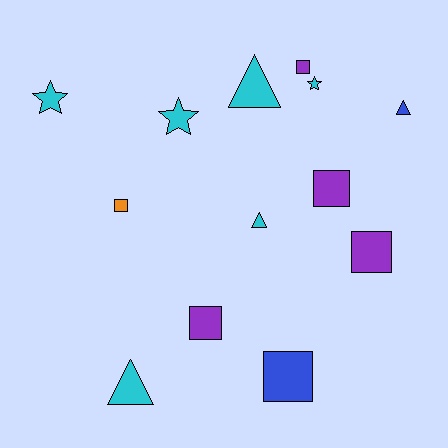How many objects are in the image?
There are 13 objects.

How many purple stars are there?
There are no purple stars.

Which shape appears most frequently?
Square, with 6 objects.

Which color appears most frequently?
Cyan, with 6 objects.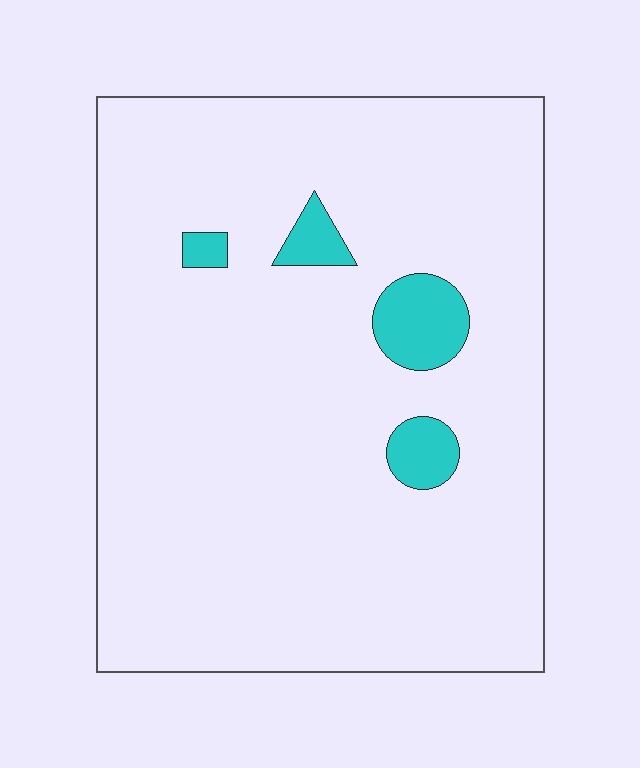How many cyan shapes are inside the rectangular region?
4.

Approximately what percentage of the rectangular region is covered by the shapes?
Approximately 5%.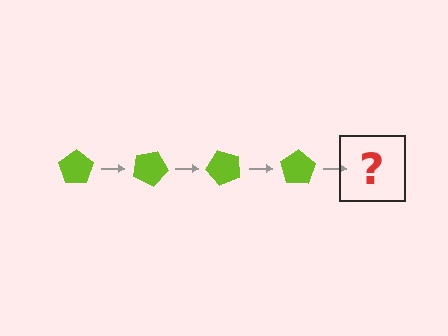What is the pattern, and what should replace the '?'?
The pattern is that the pentagon rotates 25 degrees each step. The '?' should be a lime pentagon rotated 100 degrees.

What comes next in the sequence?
The next element should be a lime pentagon rotated 100 degrees.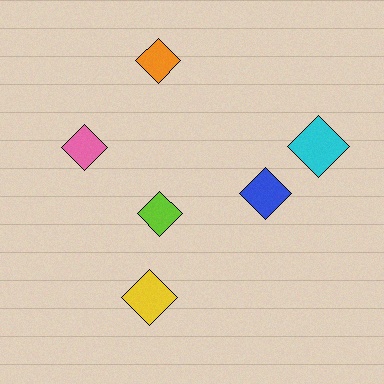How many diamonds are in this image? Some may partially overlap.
There are 6 diamonds.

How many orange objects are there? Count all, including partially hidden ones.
There is 1 orange object.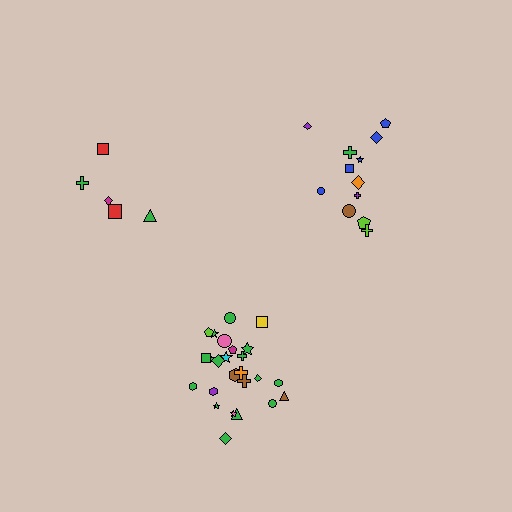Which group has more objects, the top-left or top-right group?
The top-right group.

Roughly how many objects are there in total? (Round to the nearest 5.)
Roughly 40 objects in total.